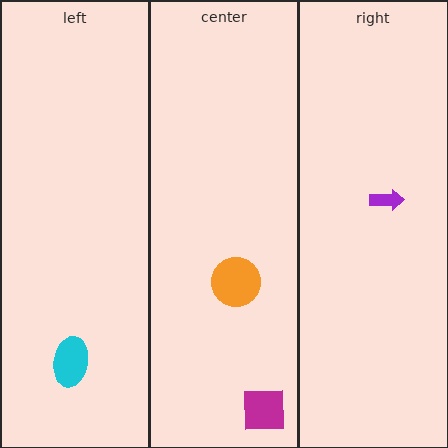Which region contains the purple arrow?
The right region.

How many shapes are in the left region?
1.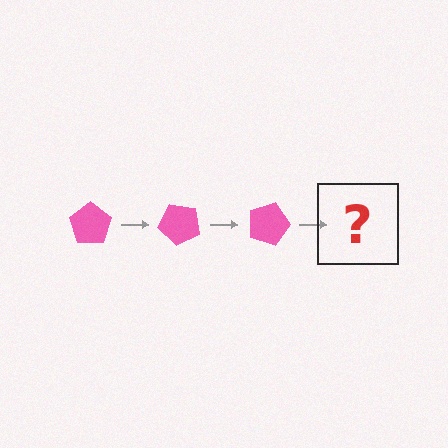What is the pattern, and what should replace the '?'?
The pattern is that the pentagon rotates 45 degrees each step. The '?' should be a pink pentagon rotated 135 degrees.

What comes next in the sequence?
The next element should be a pink pentagon rotated 135 degrees.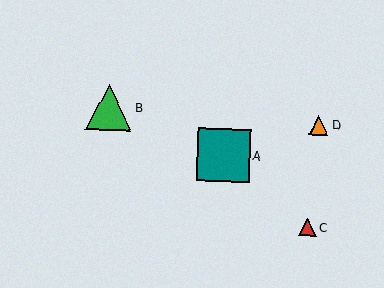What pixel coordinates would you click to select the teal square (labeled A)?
Click at (223, 155) to select the teal square A.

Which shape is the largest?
The teal square (labeled A) is the largest.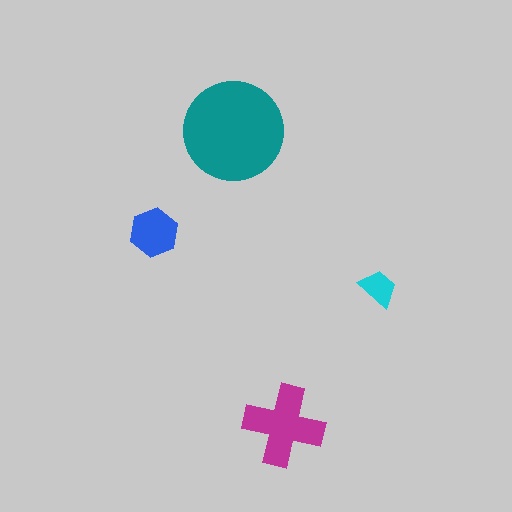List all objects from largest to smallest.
The teal circle, the magenta cross, the blue hexagon, the cyan trapezoid.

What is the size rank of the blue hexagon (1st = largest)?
3rd.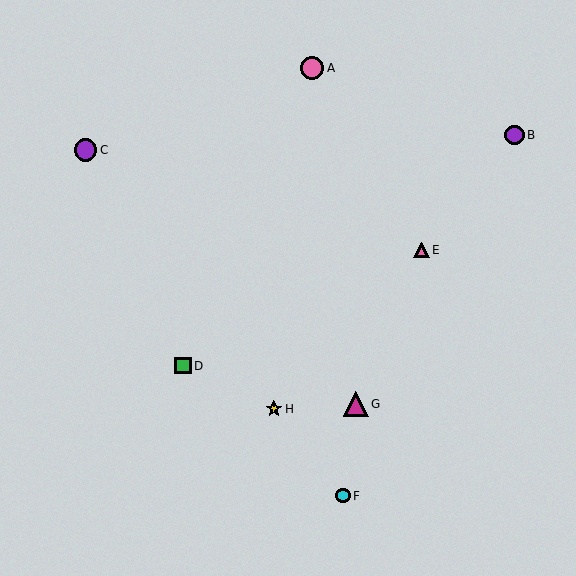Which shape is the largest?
The magenta triangle (labeled G) is the largest.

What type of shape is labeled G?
Shape G is a magenta triangle.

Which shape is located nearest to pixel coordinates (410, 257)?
The pink triangle (labeled E) at (422, 250) is nearest to that location.